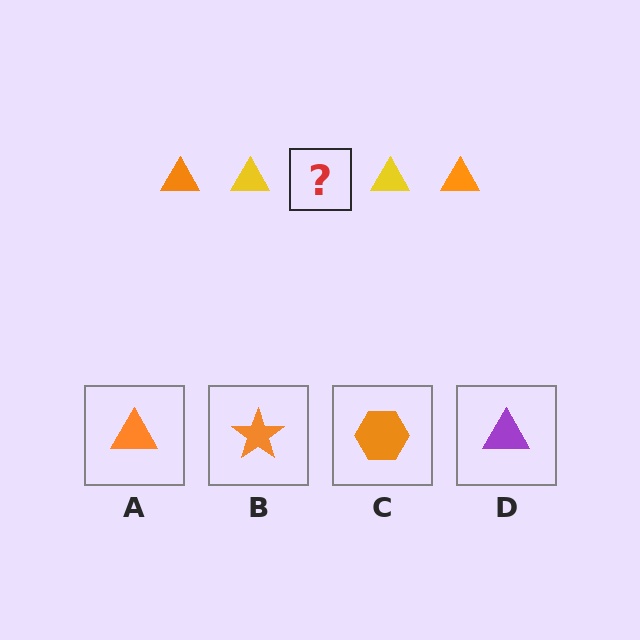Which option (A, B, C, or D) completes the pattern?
A.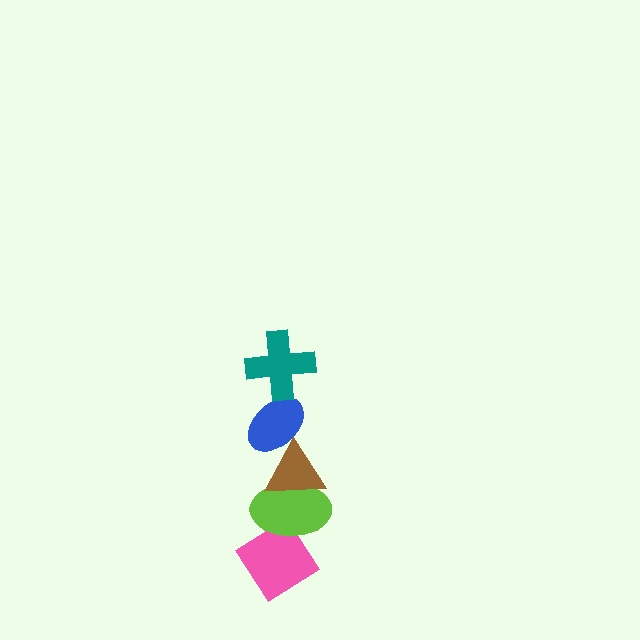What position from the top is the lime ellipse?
The lime ellipse is 4th from the top.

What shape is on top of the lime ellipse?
The brown triangle is on top of the lime ellipse.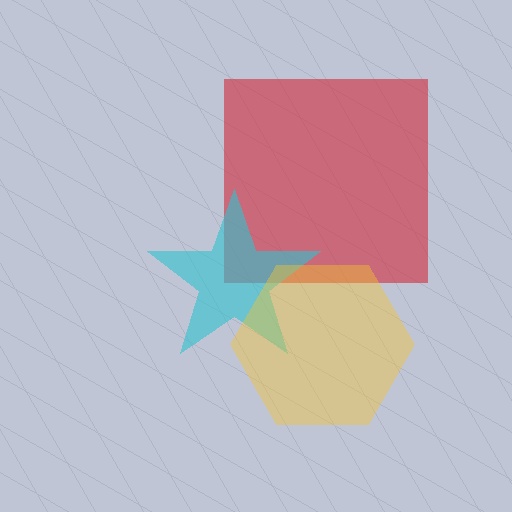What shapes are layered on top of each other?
The layered shapes are: a red square, a cyan star, a yellow hexagon.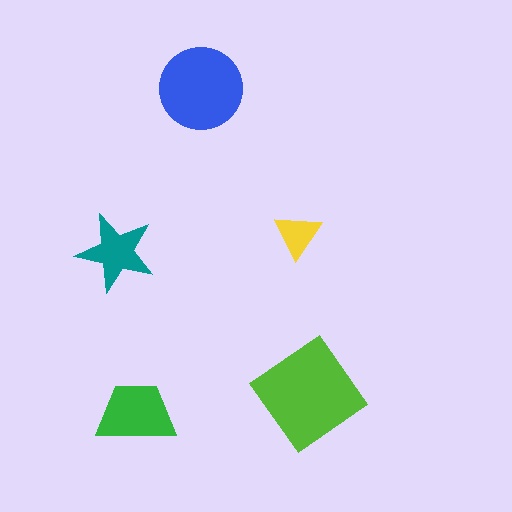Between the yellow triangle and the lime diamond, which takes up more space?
The lime diamond.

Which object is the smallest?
The yellow triangle.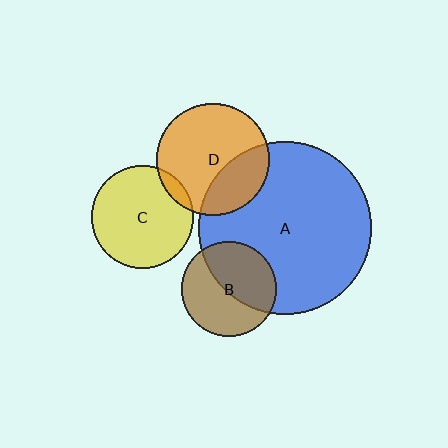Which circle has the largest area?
Circle A (blue).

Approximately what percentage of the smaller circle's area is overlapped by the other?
Approximately 50%.